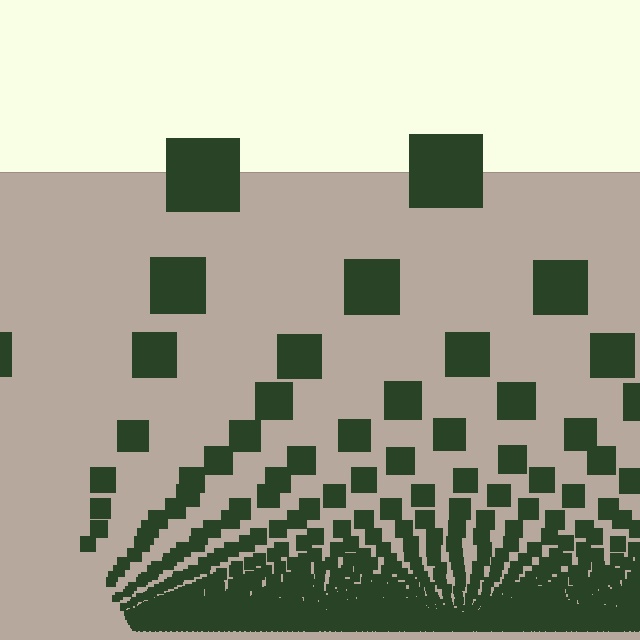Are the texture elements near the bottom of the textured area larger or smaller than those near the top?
Smaller. The gradient is inverted — elements near the bottom are smaller and denser.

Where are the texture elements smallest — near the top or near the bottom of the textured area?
Near the bottom.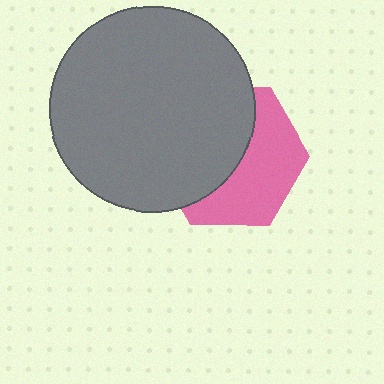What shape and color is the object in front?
The object in front is a gray circle.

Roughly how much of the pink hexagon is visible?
About half of it is visible (roughly 48%).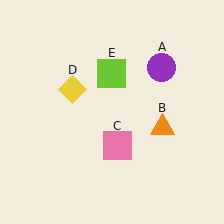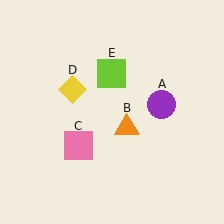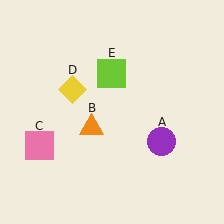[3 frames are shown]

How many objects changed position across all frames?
3 objects changed position: purple circle (object A), orange triangle (object B), pink square (object C).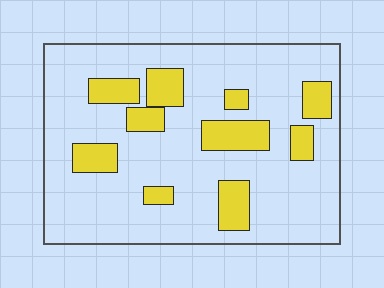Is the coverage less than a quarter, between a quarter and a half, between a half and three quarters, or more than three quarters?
Less than a quarter.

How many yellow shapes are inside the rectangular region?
10.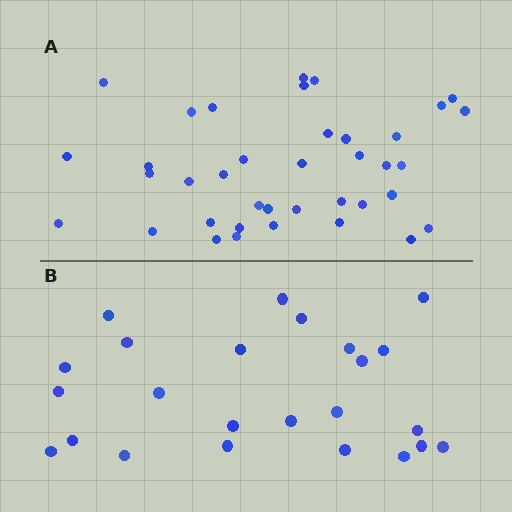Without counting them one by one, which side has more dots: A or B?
Region A (the top region) has more dots.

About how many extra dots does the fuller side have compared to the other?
Region A has approximately 15 more dots than region B.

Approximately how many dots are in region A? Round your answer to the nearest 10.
About 40 dots. (The exact count is 38, which rounds to 40.)